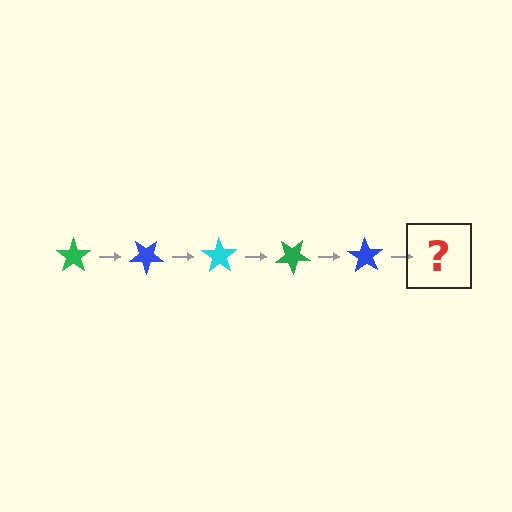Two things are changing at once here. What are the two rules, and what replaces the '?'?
The two rules are that it rotates 35 degrees each step and the color cycles through green, blue, and cyan. The '?' should be a cyan star, rotated 175 degrees from the start.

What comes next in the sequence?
The next element should be a cyan star, rotated 175 degrees from the start.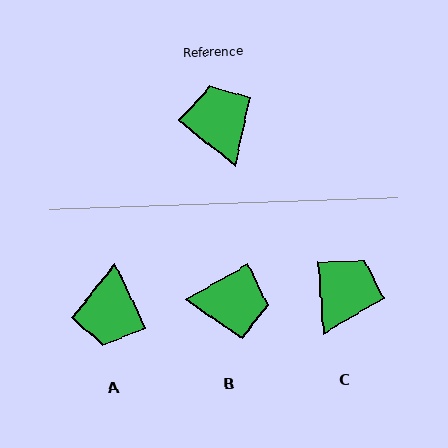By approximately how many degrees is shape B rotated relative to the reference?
Approximately 112 degrees clockwise.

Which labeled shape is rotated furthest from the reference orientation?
A, about 154 degrees away.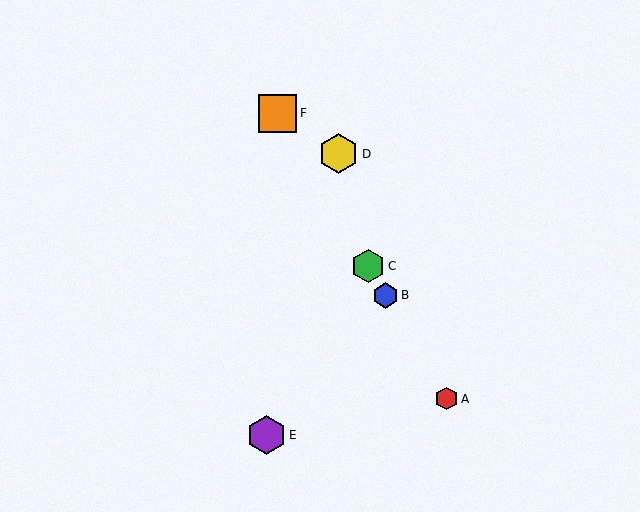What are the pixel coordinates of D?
Object D is at (339, 154).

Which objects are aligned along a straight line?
Objects A, B, C, F are aligned along a straight line.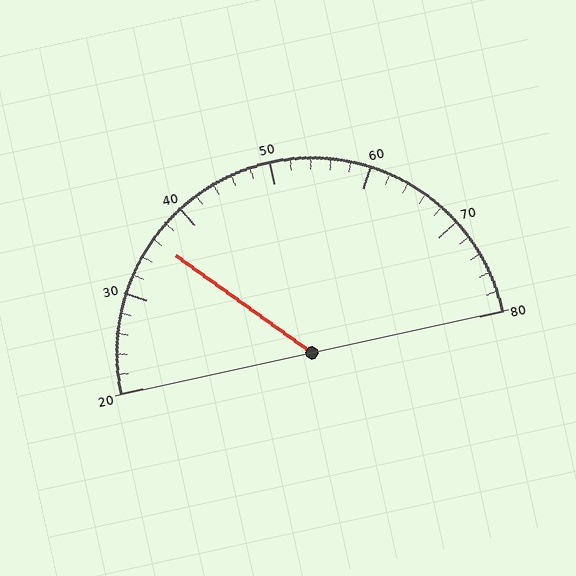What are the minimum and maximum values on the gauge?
The gauge ranges from 20 to 80.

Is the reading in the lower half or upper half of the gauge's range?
The reading is in the lower half of the range (20 to 80).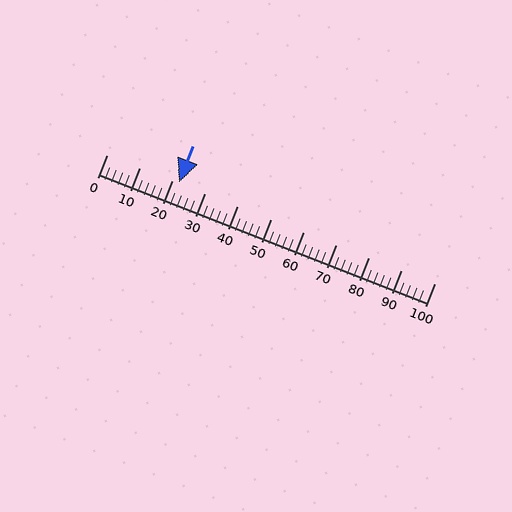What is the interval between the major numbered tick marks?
The major tick marks are spaced 10 units apart.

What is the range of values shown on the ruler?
The ruler shows values from 0 to 100.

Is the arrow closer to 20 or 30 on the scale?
The arrow is closer to 20.